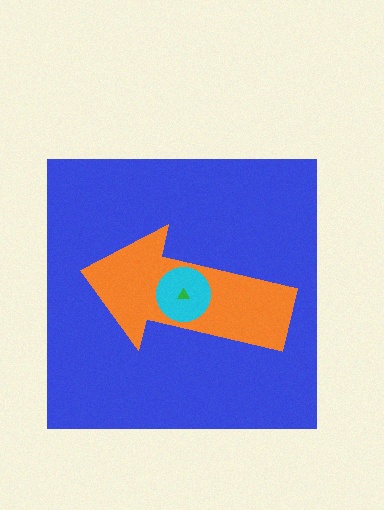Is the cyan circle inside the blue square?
Yes.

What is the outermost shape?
The blue square.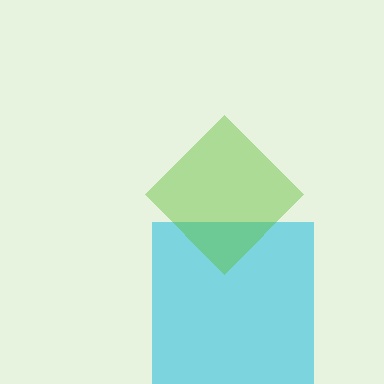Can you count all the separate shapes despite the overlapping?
Yes, there are 2 separate shapes.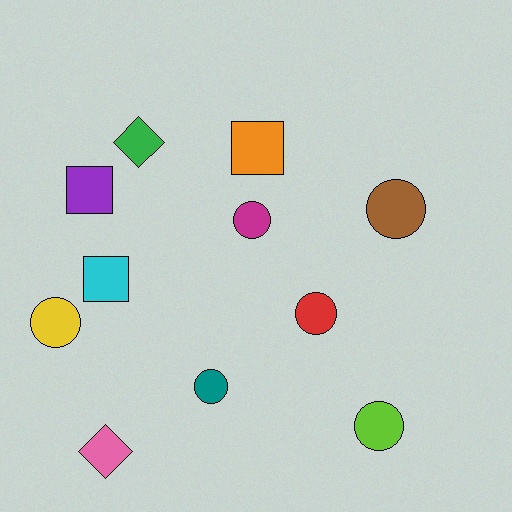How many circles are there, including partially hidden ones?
There are 6 circles.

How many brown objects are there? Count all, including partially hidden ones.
There is 1 brown object.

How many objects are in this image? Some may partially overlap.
There are 11 objects.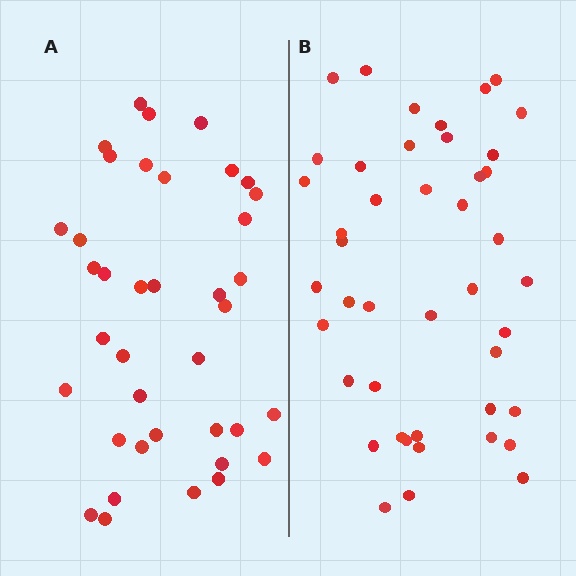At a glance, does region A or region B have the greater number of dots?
Region B (the right region) has more dots.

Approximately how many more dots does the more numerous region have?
Region B has about 6 more dots than region A.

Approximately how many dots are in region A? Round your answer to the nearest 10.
About 40 dots. (The exact count is 38, which rounds to 40.)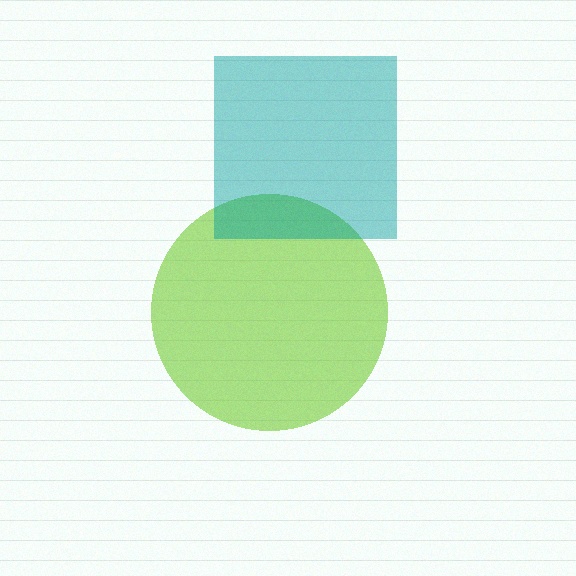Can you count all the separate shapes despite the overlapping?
Yes, there are 2 separate shapes.